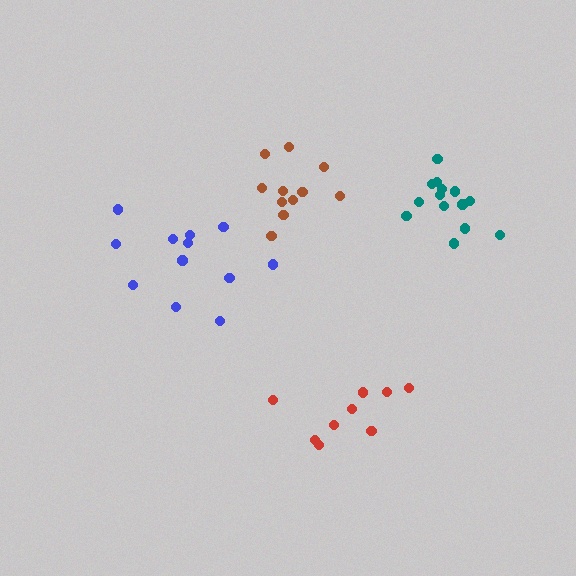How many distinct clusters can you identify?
There are 4 distinct clusters.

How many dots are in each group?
Group 1: 14 dots, Group 2: 11 dots, Group 3: 12 dots, Group 4: 9 dots (46 total).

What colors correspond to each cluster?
The clusters are colored: teal, brown, blue, red.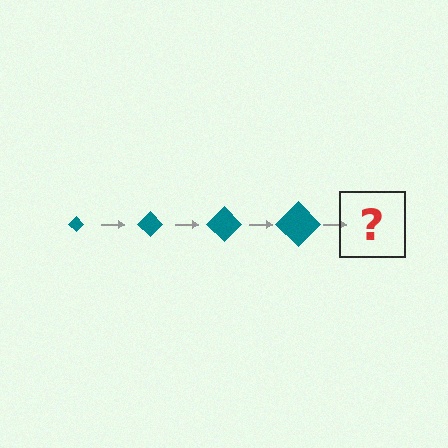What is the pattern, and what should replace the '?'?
The pattern is that the diamond gets progressively larger each step. The '?' should be a teal diamond, larger than the previous one.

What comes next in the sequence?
The next element should be a teal diamond, larger than the previous one.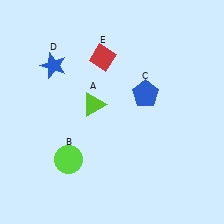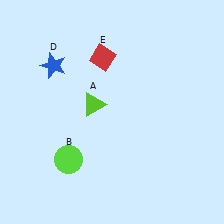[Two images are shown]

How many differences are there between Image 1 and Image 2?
There is 1 difference between the two images.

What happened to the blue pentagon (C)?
The blue pentagon (C) was removed in Image 2. It was in the top-right area of Image 1.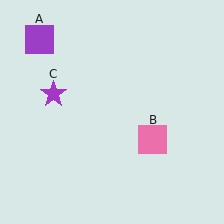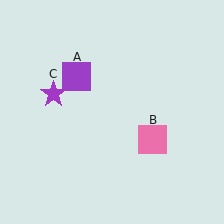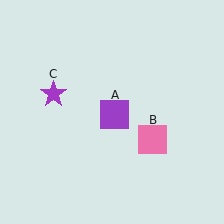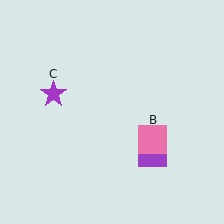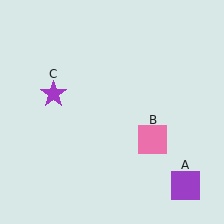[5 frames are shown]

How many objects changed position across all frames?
1 object changed position: purple square (object A).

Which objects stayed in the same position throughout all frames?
Pink square (object B) and purple star (object C) remained stationary.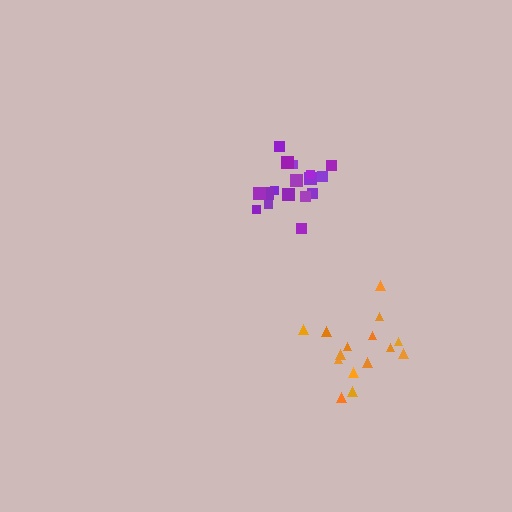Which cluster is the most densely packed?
Purple.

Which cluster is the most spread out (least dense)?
Orange.